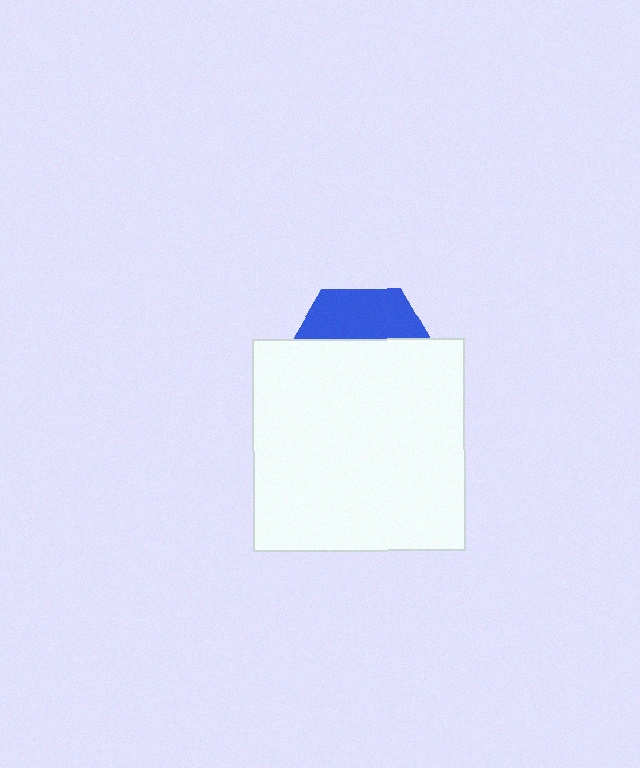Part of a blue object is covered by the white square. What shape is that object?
It is a hexagon.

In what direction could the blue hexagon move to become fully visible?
The blue hexagon could move up. That would shift it out from behind the white square entirely.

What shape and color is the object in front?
The object in front is a white square.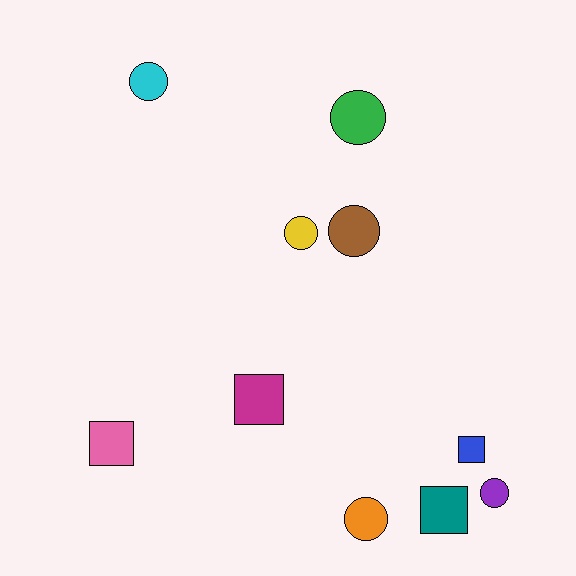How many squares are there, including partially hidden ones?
There are 4 squares.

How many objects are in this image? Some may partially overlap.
There are 10 objects.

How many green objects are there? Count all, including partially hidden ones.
There is 1 green object.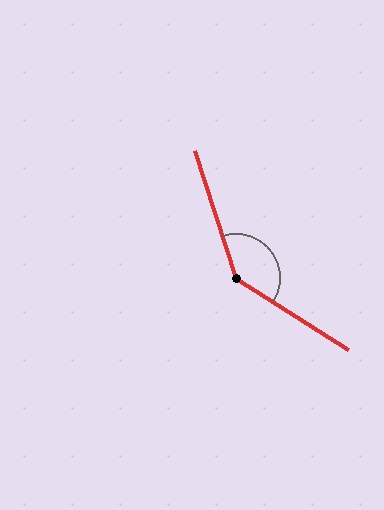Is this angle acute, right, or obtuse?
It is obtuse.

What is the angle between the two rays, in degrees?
Approximately 140 degrees.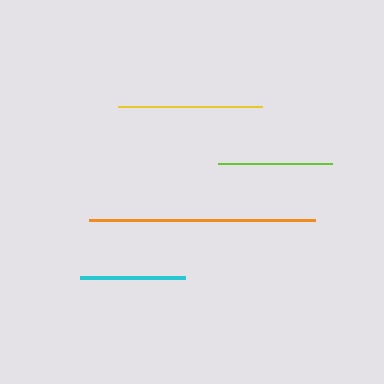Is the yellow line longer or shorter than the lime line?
The yellow line is longer than the lime line.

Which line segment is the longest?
The orange line is the longest at approximately 227 pixels.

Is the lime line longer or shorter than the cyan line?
The lime line is longer than the cyan line.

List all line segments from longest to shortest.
From longest to shortest: orange, yellow, lime, cyan.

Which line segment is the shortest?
The cyan line is the shortest at approximately 105 pixels.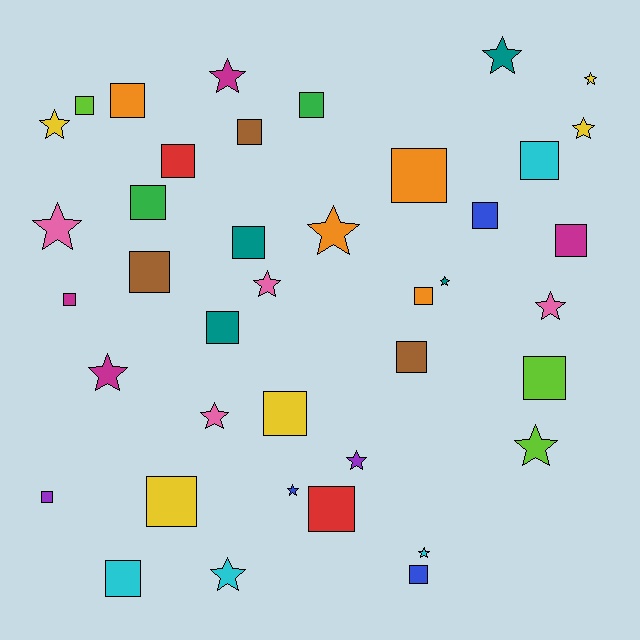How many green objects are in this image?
There are 2 green objects.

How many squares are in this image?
There are 23 squares.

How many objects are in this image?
There are 40 objects.